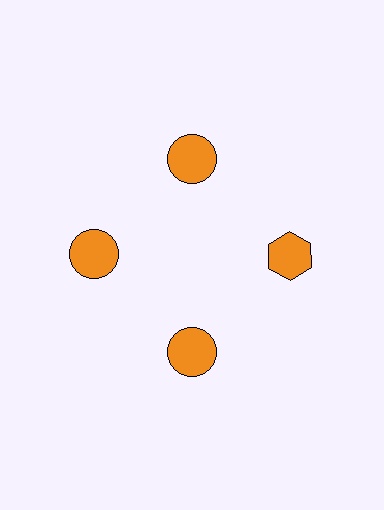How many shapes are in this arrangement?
There are 4 shapes arranged in a ring pattern.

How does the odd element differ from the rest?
It has a different shape: hexagon instead of circle.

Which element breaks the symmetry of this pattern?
The orange hexagon at roughly the 3 o'clock position breaks the symmetry. All other shapes are orange circles.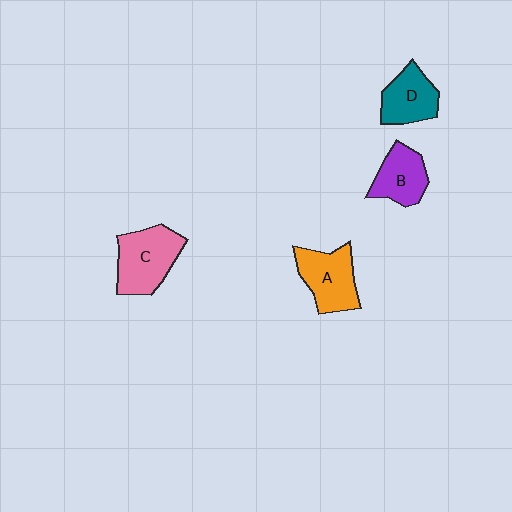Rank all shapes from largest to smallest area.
From largest to smallest: C (pink), A (orange), D (teal), B (purple).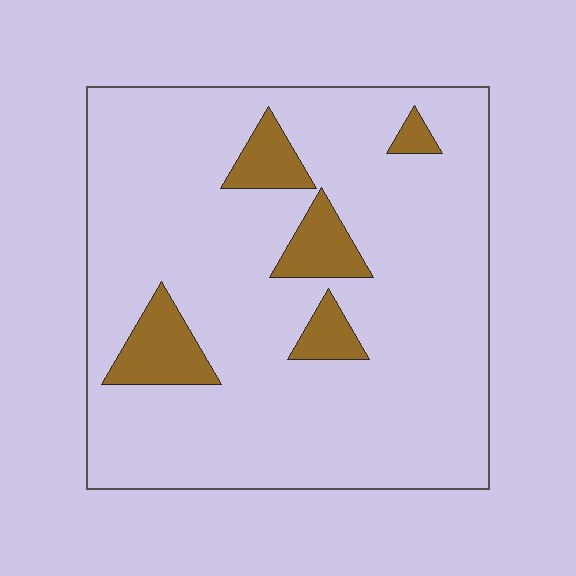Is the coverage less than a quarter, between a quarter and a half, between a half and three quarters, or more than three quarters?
Less than a quarter.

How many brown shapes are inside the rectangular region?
5.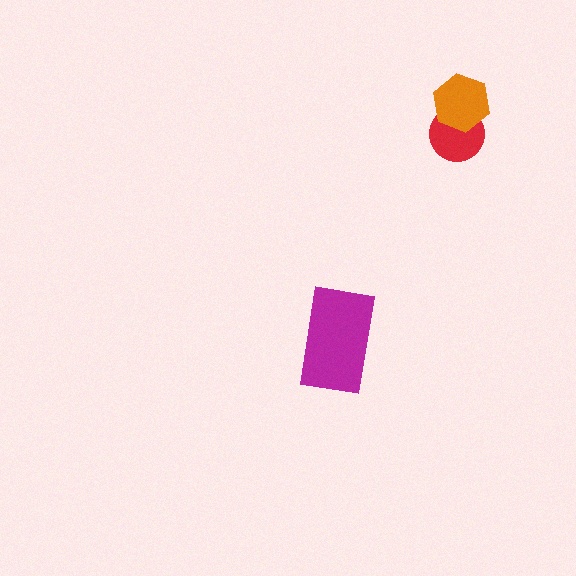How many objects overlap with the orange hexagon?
1 object overlaps with the orange hexagon.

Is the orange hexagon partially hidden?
No, no other shape covers it.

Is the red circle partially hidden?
Yes, it is partially covered by another shape.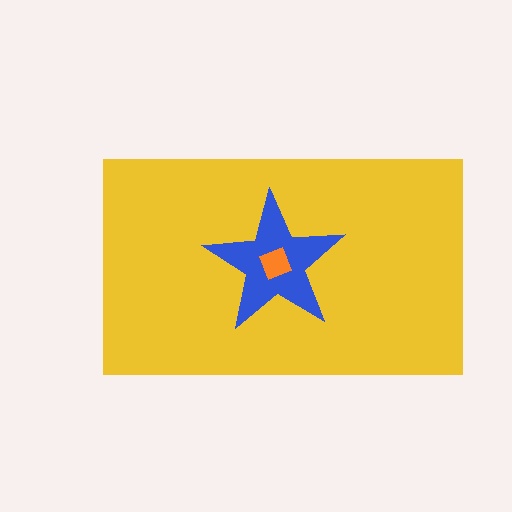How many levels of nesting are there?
3.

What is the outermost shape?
The yellow rectangle.